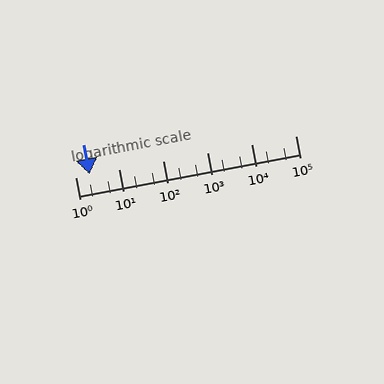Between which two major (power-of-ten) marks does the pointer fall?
The pointer is between 1 and 10.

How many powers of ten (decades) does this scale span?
The scale spans 5 decades, from 1 to 100000.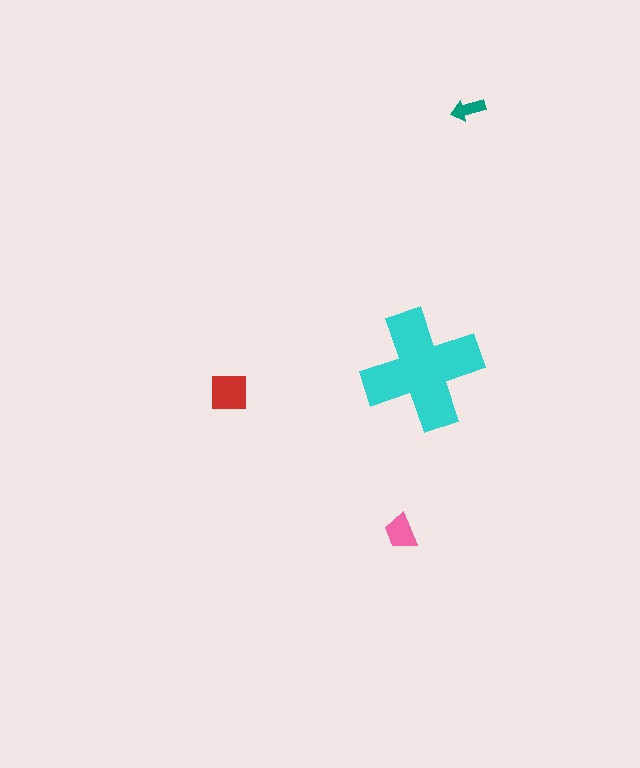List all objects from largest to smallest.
The cyan cross, the red square, the pink trapezoid, the teal arrow.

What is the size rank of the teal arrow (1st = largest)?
4th.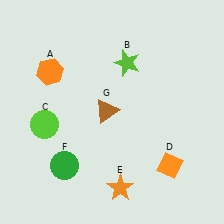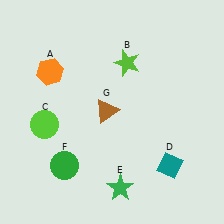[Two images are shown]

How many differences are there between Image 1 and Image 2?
There are 2 differences between the two images.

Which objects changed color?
D changed from orange to teal. E changed from orange to green.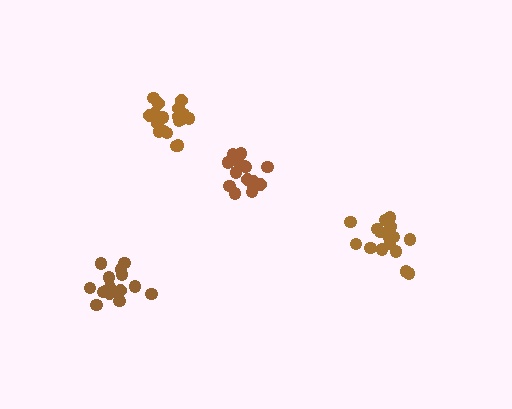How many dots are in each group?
Group 1: 18 dots, Group 2: 18 dots, Group 3: 18 dots, Group 4: 16 dots (70 total).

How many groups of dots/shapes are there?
There are 4 groups.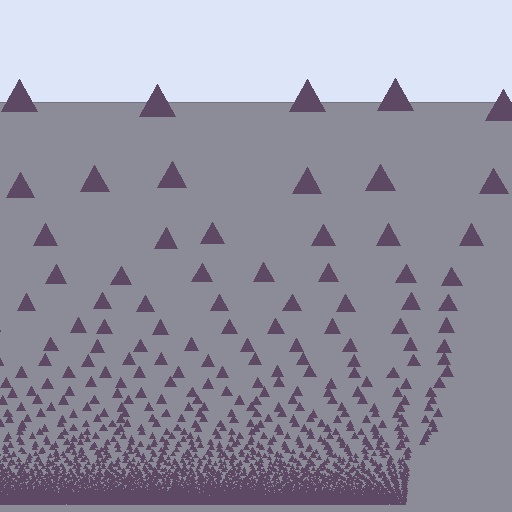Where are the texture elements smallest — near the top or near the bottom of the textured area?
Near the bottom.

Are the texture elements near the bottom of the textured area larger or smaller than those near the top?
Smaller. The gradient is inverted — elements near the bottom are smaller and denser.